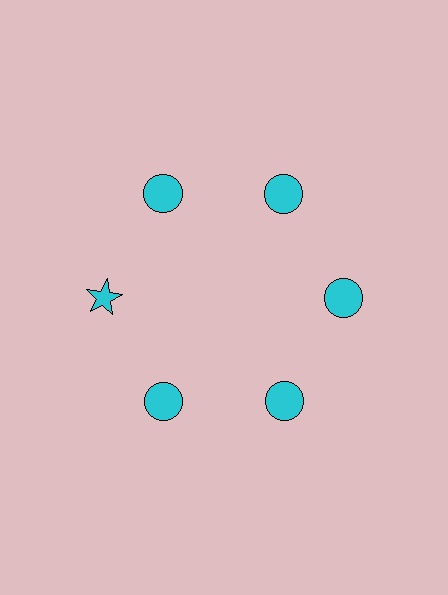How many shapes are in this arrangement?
There are 6 shapes arranged in a ring pattern.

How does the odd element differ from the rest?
It has a different shape: star instead of circle.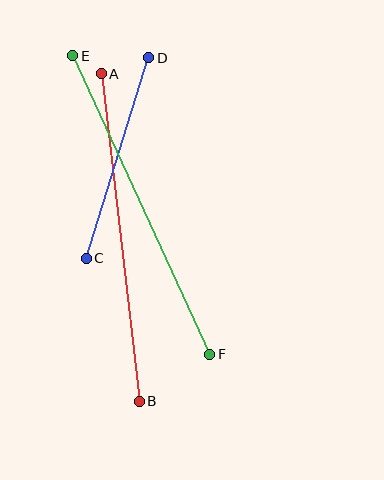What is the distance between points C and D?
The distance is approximately 210 pixels.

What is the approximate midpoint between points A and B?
The midpoint is at approximately (120, 237) pixels.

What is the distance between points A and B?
The distance is approximately 330 pixels.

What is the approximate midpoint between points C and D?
The midpoint is at approximately (117, 158) pixels.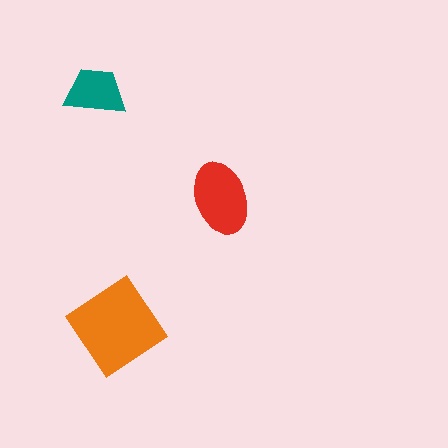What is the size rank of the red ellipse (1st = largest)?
2nd.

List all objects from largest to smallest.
The orange diamond, the red ellipse, the teal trapezoid.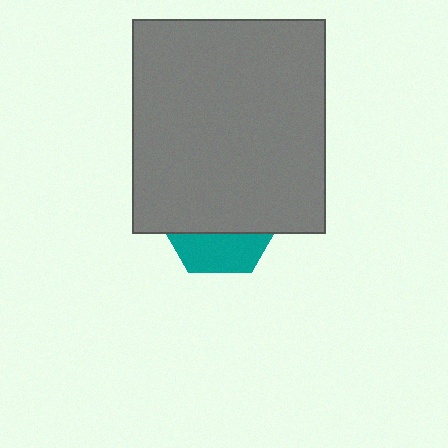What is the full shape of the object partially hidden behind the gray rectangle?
The partially hidden object is a teal hexagon.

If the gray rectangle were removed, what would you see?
You would see the complete teal hexagon.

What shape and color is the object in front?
The object in front is a gray rectangle.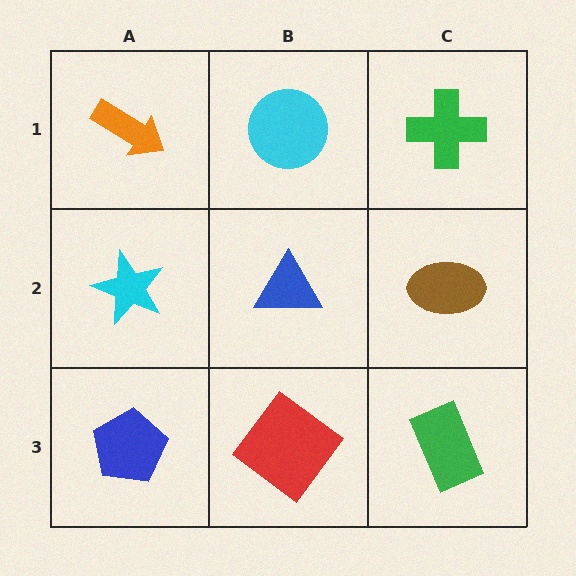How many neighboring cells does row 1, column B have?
3.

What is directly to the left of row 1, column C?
A cyan circle.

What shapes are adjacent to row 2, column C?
A green cross (row 1, column C), a green rectangle (row 3, column C), a blue triangle (row 2, column B).